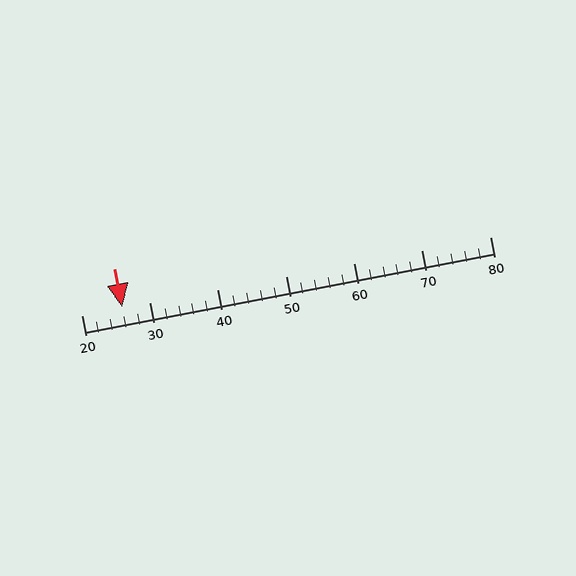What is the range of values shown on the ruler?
The ruler shows values from 20 to 80.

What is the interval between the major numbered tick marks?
The major tick marks are spaced 10 units apart.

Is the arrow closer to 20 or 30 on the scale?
The arrow is closer to 30.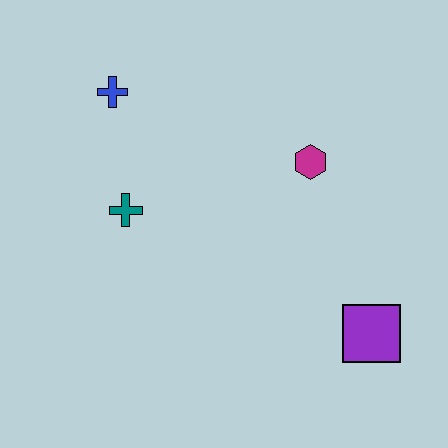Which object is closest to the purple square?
The magenta hexagon is closest to the purple square.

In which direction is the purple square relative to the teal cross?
The purple square is to the right of the teal cross.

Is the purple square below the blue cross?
Yes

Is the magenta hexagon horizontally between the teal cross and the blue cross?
No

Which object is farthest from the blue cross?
The purple square is farthest from the blue cross.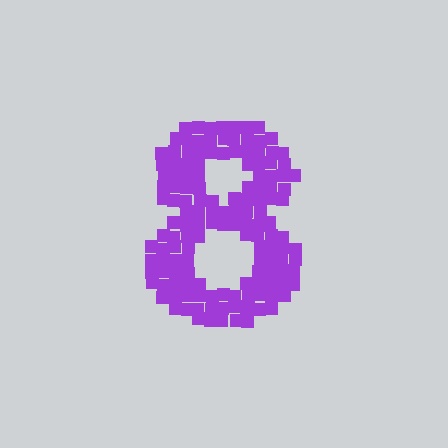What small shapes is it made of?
It is made of small squares.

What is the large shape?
The large shape is the digit 8.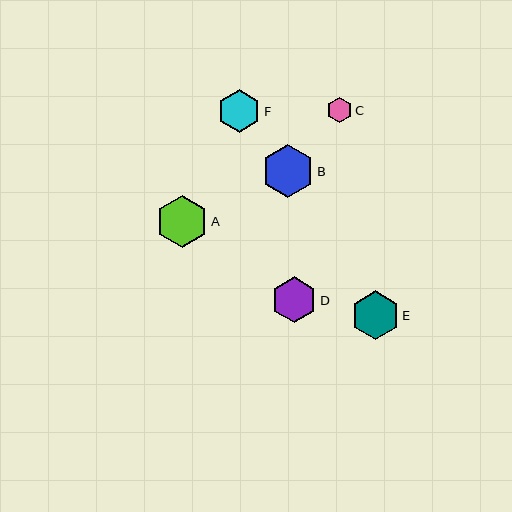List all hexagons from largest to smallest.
From largest to smallest: B, A, E, D, F, C.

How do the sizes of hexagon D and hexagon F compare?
Hexagon D and hexagon F are approximately the same size.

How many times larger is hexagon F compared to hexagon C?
Hexagon F is approximately 1.7 times the size of hexagon C.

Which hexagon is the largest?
Hexagon B is the largest with a size of approximately 53 pixels.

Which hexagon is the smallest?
Hexagon C is the smallest with a size of approximately 25 pixels.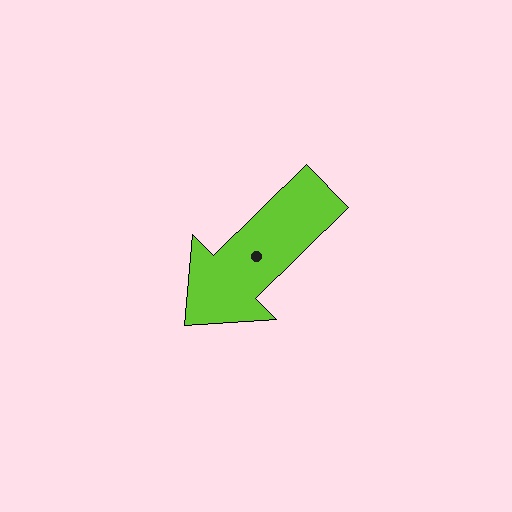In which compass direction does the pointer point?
Southwest.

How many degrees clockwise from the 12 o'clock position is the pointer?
Approximately 226 degrees.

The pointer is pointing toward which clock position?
Roughly 8 o'clock.